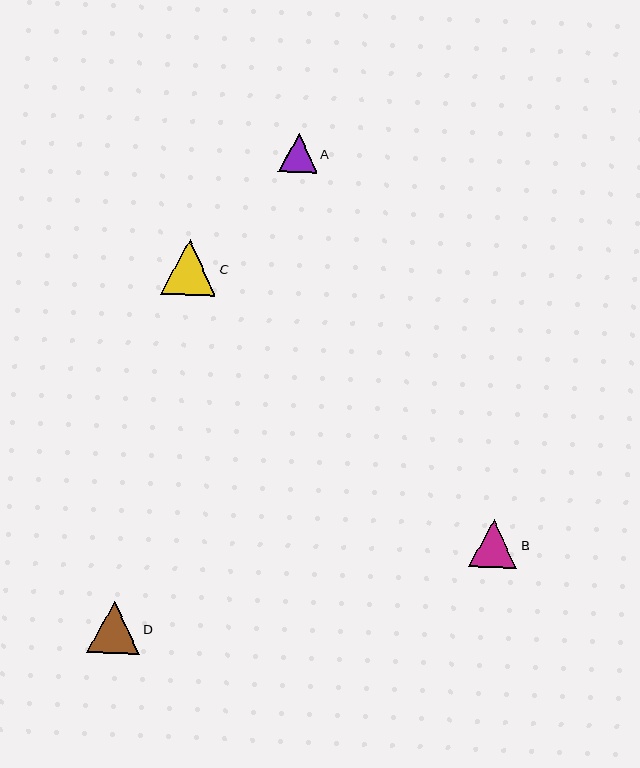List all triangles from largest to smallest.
From largest to smallest: C, D, B, A.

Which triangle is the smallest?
Triangle A is the smallest with a size of approximately 38 pixels.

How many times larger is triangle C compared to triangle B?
Triangle C is approximately 1.2 times the size of triangle B.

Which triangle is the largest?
Triangle C is the largest with a size of approximately 56 pixels.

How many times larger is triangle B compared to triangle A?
Triangle B is approximately 1.3 times the size of triangle A.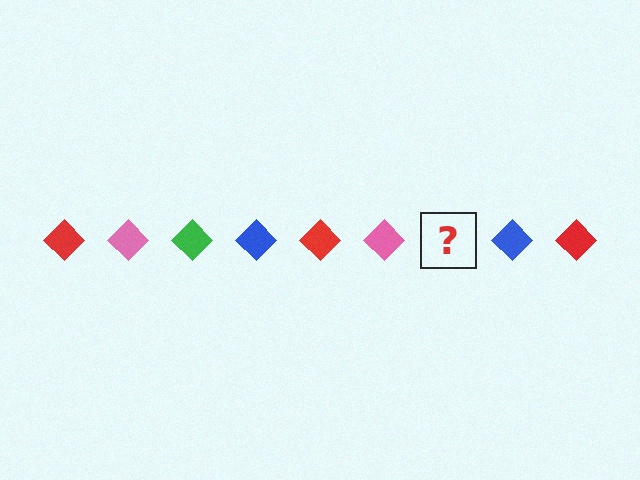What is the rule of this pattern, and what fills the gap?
The rule is that the pattern cycles through red, pink, green, blue diamonds. The gap should be filled with a green diamond.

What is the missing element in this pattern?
The missing element is a green diamond.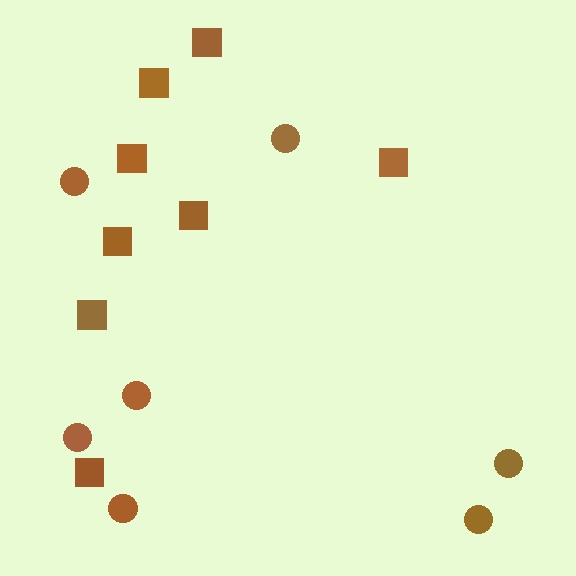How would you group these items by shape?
There are 2 groups: one group of circles (7) and one group of squares (8).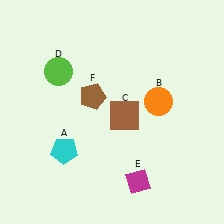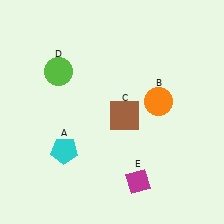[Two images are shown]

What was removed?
The brown pentagon (F) was removed in Image 2.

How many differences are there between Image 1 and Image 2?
There is 1 difference between the two images.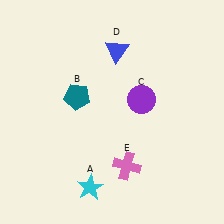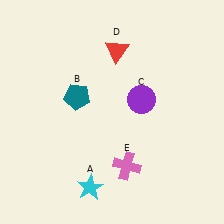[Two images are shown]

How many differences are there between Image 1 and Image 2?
There is 1 difference between the two images.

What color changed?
The triangle (D) changed from blue in Image 1 to red in Image 2.